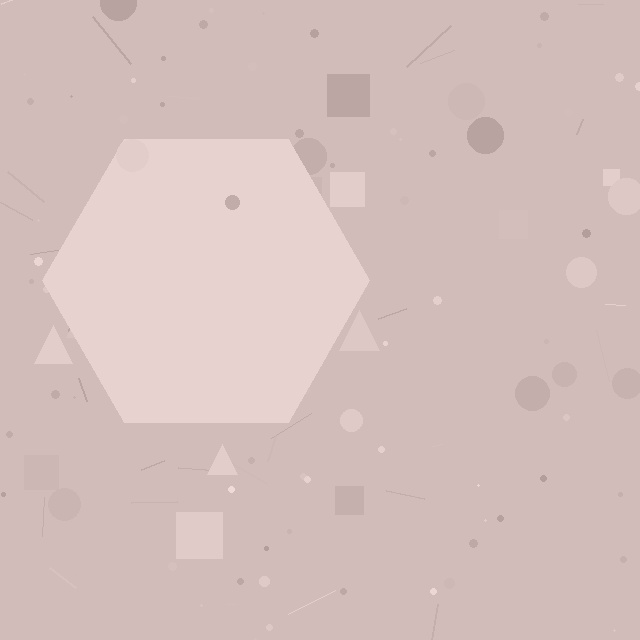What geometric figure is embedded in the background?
A hexagon is embedded in the background.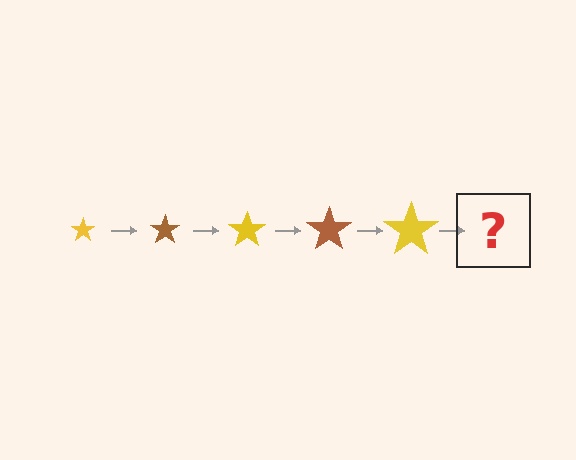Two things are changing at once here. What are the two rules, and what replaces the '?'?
The two rules are that the star grows larger each step and the color cycles through yellow and brown. The '?' should be a brown star, larger than the previous one.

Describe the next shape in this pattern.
It should be a brown star, larger than the previous one.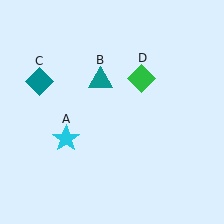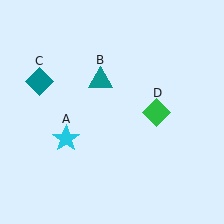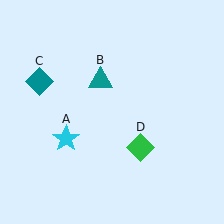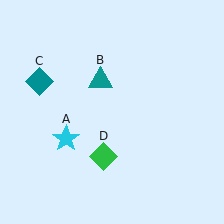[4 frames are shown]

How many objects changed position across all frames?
1 object changed position: green diamond (object D).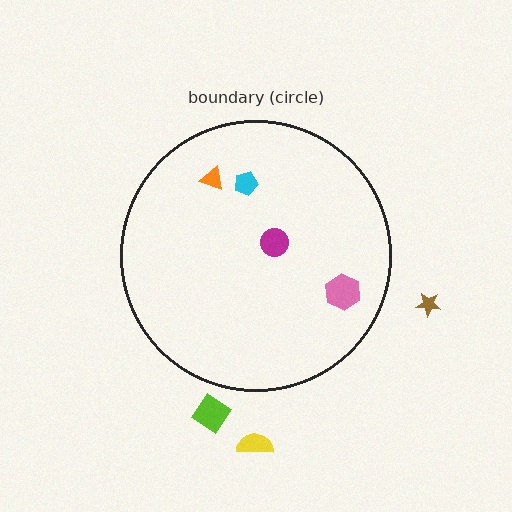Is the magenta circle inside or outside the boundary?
Inside.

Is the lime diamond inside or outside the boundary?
Outside.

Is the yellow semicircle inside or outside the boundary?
Outside.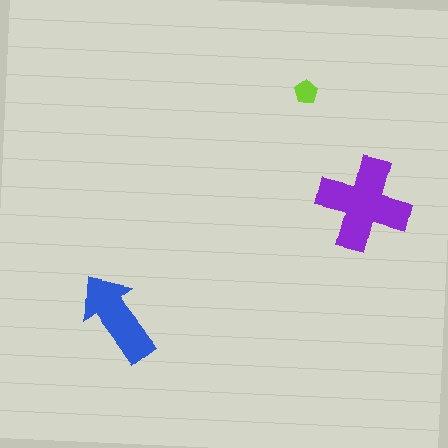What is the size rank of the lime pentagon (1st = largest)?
3rd.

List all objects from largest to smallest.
The purple cross, the blue arrow, the lime pentagon.